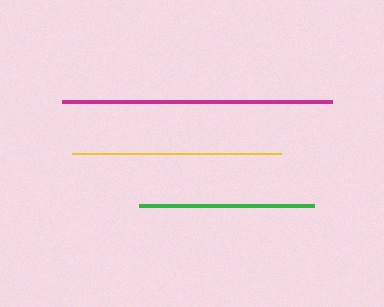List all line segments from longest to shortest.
From longest to shortest: magenta, yellow, green.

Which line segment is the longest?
The magenta line is the longest at approximately 270 pixels.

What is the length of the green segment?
The green segment is approximately 175 pixels long.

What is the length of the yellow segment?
The yellow segment is approximately 209 pixels long.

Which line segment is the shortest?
The green line is the shortest at approximately 175 pixels.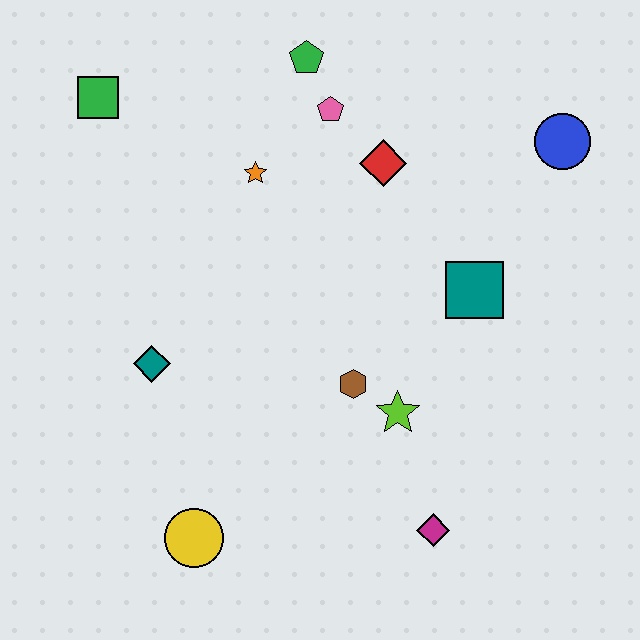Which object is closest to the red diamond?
The pink pentagon is closest to the red diamond.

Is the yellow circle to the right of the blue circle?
No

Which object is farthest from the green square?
The magenta diamond is farthest from the green square.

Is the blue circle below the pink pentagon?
Yes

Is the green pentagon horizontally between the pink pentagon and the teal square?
No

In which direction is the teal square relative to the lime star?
The teal square is above the lime star.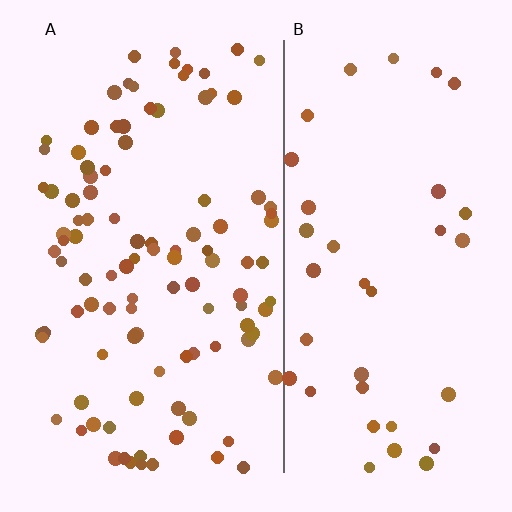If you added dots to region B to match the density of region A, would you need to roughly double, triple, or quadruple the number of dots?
Approximately triple.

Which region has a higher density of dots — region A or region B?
A (the left).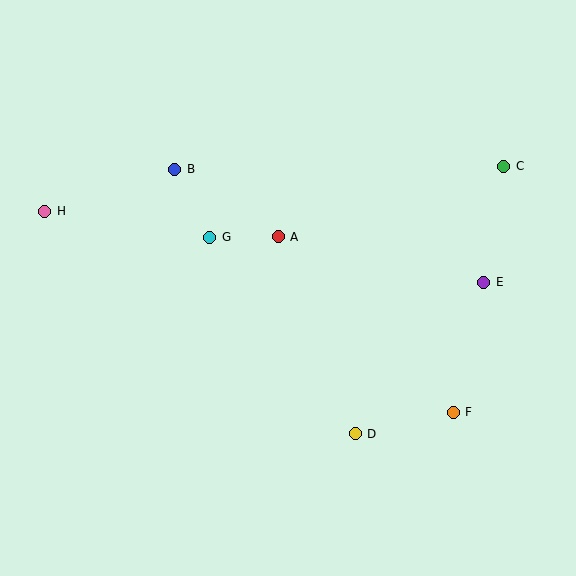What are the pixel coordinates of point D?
Point D is at (355, 434).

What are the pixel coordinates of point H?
Point H is at (45, 211).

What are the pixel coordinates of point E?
Point E is at (484, 282).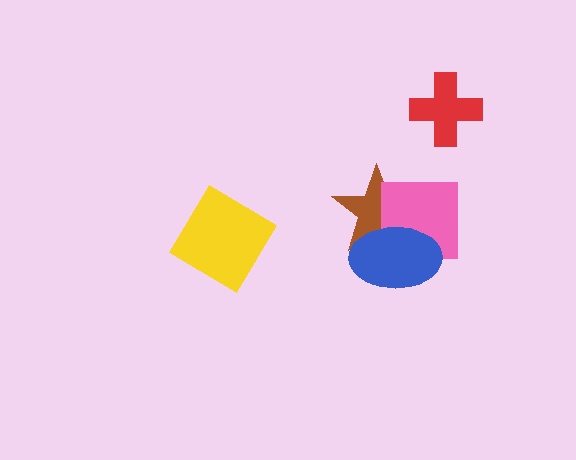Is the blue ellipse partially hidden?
No, no other shape covers it.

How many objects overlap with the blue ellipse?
2 objects overlap with the blue ellipse.